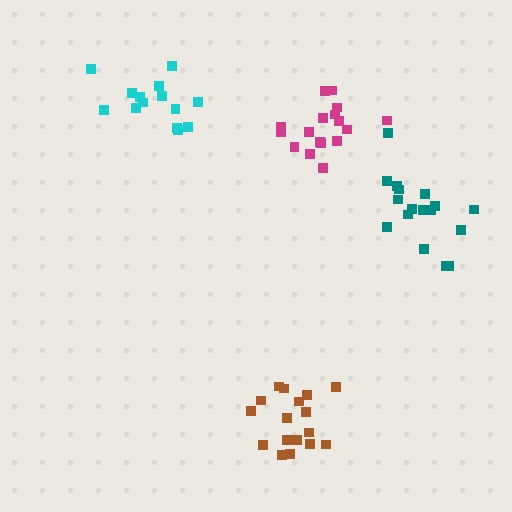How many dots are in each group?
Group 1: 17 dots, Group 2: 17 dots, Group 3: 17 dots, Group 4: 14 dots (65 total).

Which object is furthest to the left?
The cyan cluster is leftmost.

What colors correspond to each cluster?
The clusters are colored: brown, magenta, teal, cyan.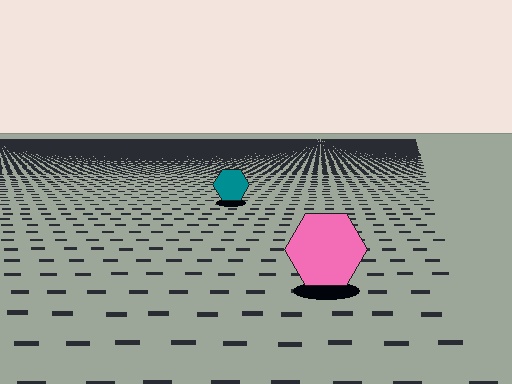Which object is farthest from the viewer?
The teal hexagon is farthest from the viewer. It appears smaller and the ground texture around it is denser.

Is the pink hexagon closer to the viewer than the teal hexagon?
Yes. The pink hexagon is closer — you can tell from the texture gradient: the ground texture is coarser near it.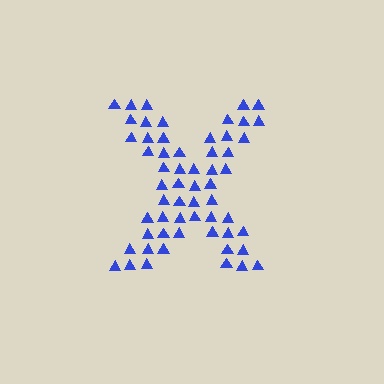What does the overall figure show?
The overall figure shows the letter X.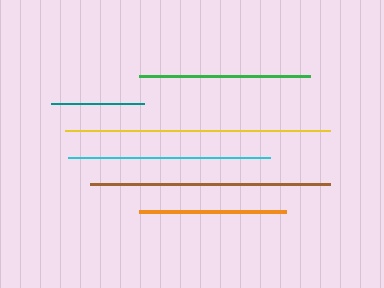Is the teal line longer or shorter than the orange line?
The orange line is longer than the teal line.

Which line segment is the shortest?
The teal line is the shortest at approximately 93 pixels.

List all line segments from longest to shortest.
From longest to shortest: yellow, brown, cyan, green, orange, teal.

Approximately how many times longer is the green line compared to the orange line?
The green line is approximately 1.2 times the length of the orange line.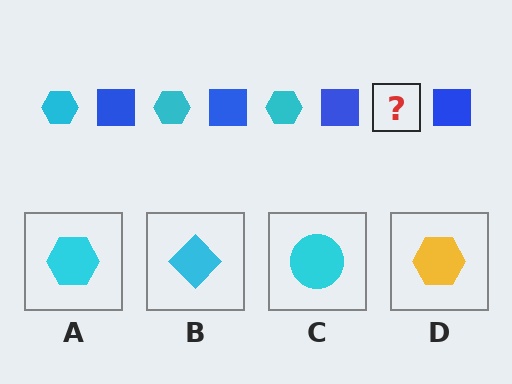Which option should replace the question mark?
Option A.